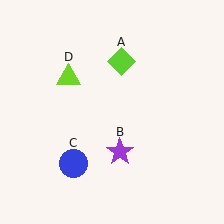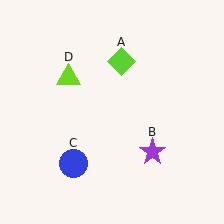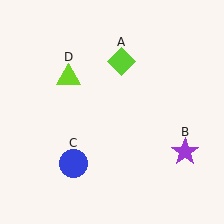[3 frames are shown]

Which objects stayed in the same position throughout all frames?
Lime diamond (object A) and blue circle (object C) and lime triangle (object D) remained stationary.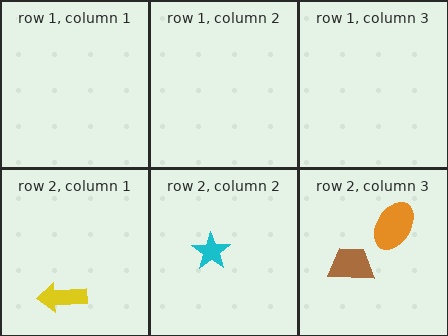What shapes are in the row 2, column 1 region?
The yellow arrow.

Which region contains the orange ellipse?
The row 2, column 3 region.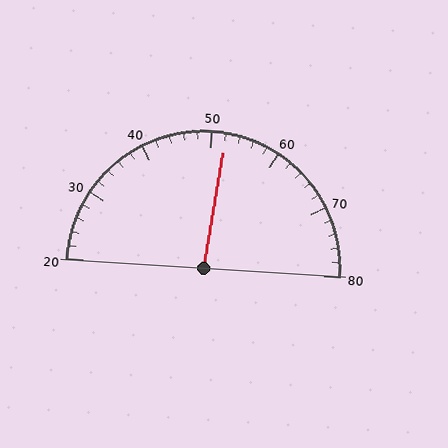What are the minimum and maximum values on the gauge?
The gauge ranges from 20 to 80.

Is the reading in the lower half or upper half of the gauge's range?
The reading is in the upper half of the range (20 to 80).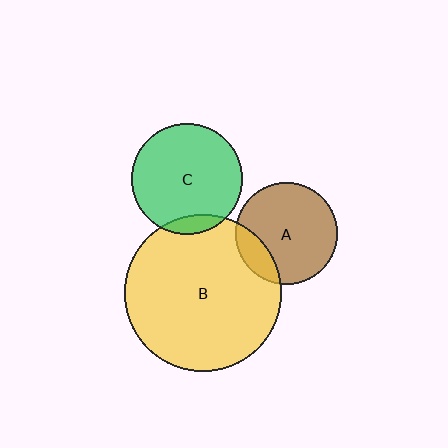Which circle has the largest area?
Circle B (yellow).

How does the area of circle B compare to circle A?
Approximately 2.4 times.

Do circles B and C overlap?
Yes.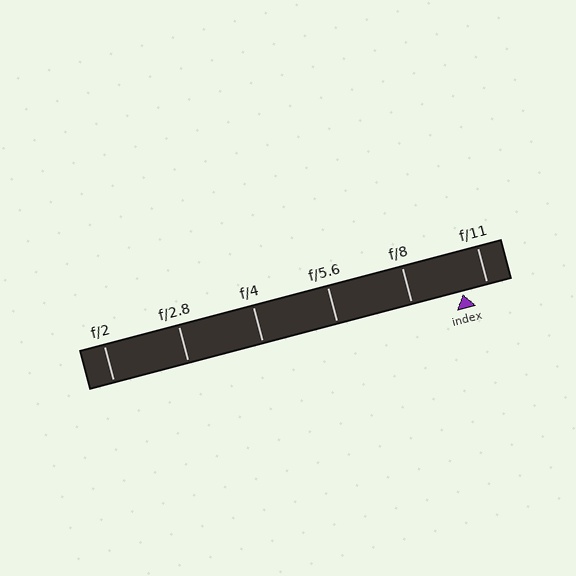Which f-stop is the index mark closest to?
The index mark is closest to f/11.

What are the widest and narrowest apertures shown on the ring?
The widest aperture shown is f/2 and the narrowest is f/11.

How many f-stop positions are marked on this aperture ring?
There are 6 f-stop positions marked.